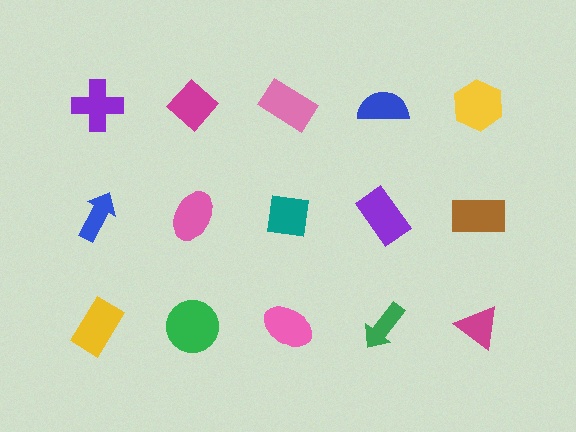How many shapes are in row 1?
5 shapes.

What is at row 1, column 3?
A pink rectangle.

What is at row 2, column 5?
A brown rectangle.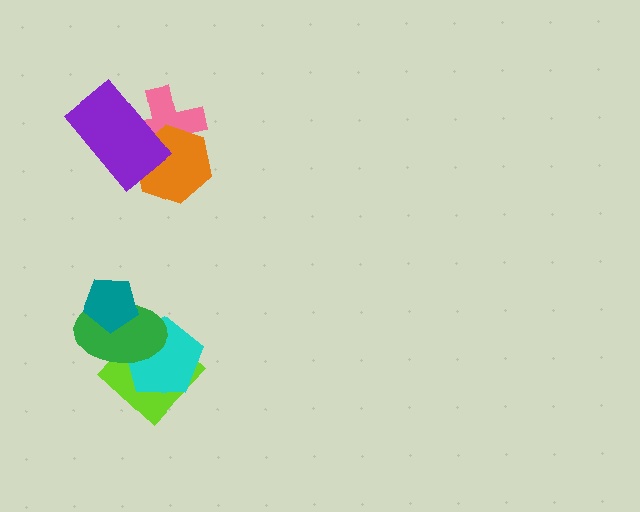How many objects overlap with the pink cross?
2 objects overlap with the pink cross.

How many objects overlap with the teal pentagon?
1 object overlaps with the teal pentagon.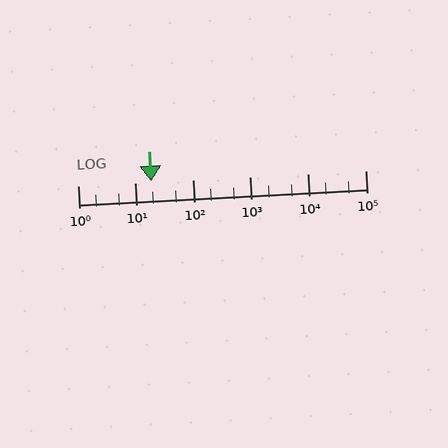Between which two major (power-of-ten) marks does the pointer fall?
The pointer is between 10 and 100.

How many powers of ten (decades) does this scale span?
The scale spans 5 decades, from 1 to 100000.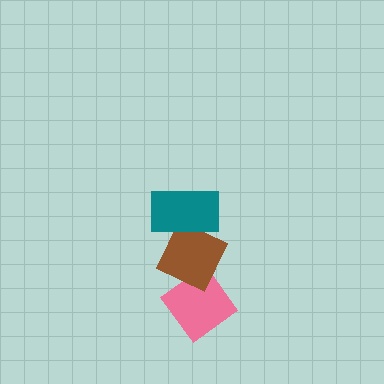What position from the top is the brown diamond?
The brown diamond is 2nd from the top.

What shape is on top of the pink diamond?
The brown diamond is on top of the pink diamond.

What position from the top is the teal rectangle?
The teal rectangle is 1st from the top.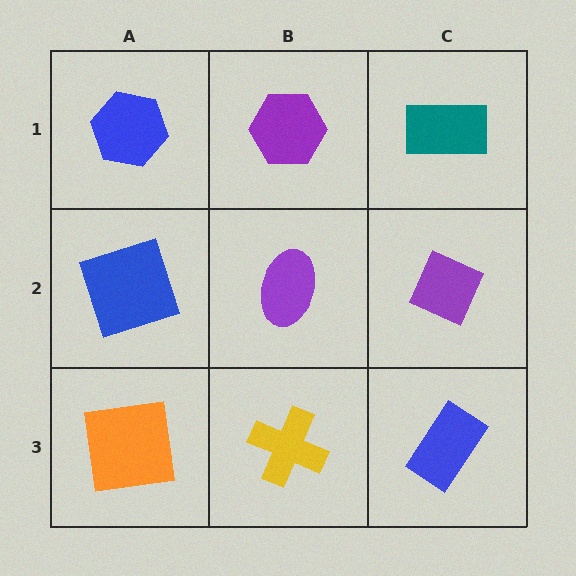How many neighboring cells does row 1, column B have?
3.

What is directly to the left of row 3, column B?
An orange square.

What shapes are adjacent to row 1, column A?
A blue square (row 2, column A), a purple hexagon (row 1, column B).